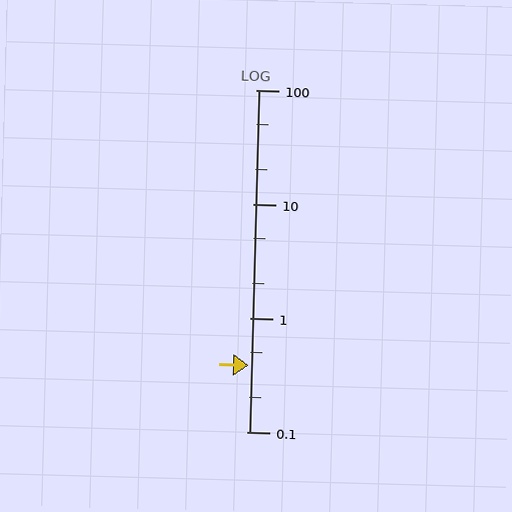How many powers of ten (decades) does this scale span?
The scale spans 3 decades, from 0.1 to 100.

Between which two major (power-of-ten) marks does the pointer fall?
The pointer is between 0.1 and 1.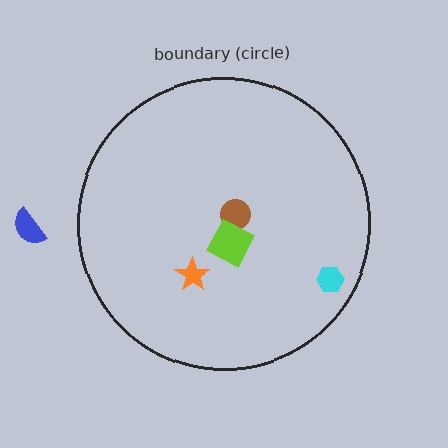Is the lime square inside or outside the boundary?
Inside.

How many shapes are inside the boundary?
4 inside, 1 outside.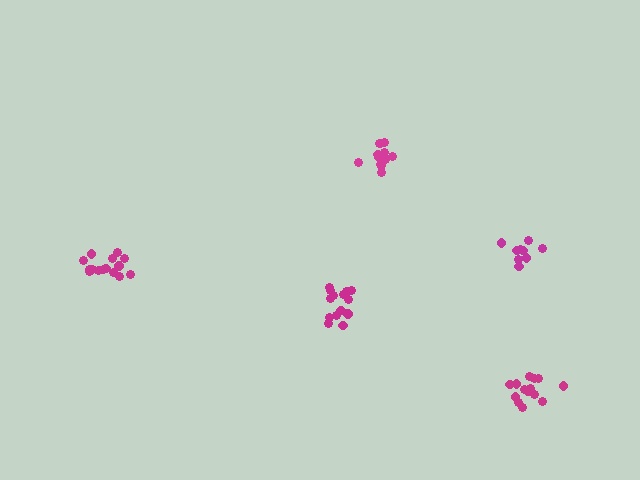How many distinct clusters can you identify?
There are 5 distinct clusters.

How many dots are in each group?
Group 1: 14 dots, Group 2: 14 dots, Group 3: 12 dots, Group 4: 9 dots, Group 5: 15 dots (64 total).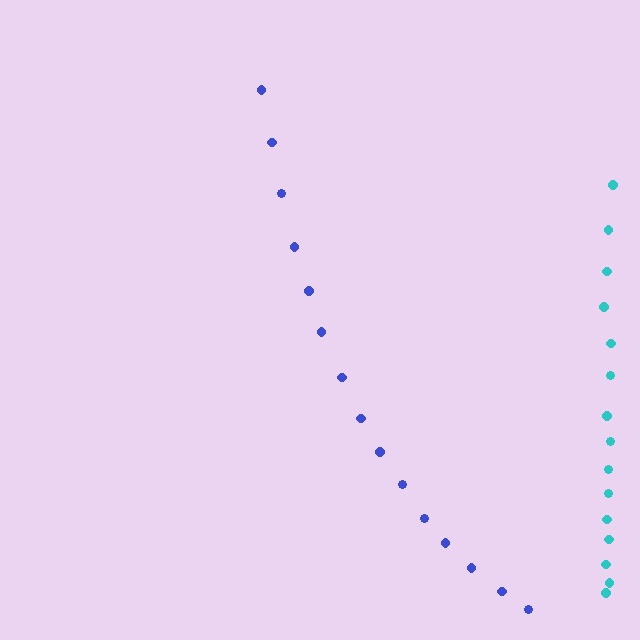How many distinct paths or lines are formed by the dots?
There are 2 distinct paths.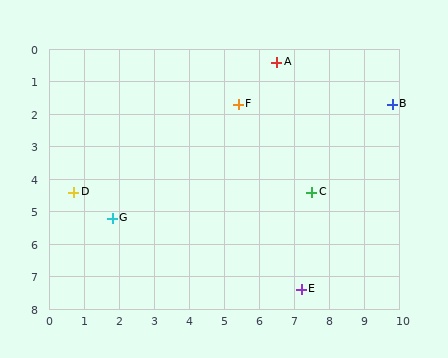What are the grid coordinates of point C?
Point C is at approximately (7.5, 4.4).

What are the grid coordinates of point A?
Point A is at approximately (6.5, 0.4).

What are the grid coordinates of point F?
Point F is at approximately (5.4, 1.7).